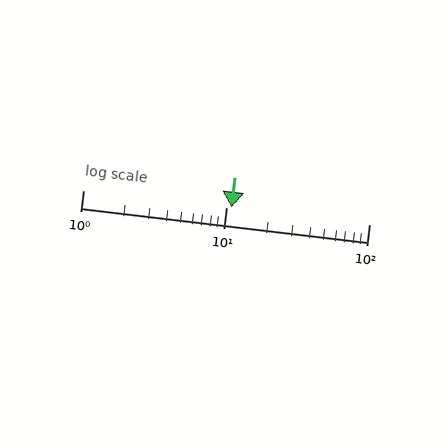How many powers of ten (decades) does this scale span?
The scale spans 2 decades, from 1 to 100.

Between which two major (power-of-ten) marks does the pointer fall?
The pointer is between 10 and 100.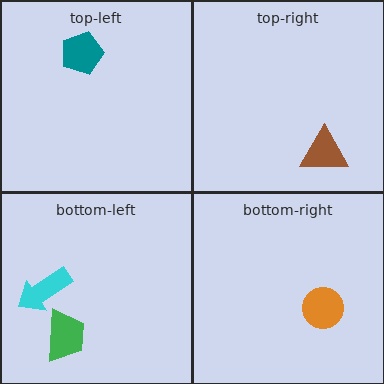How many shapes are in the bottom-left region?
2.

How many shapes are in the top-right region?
1.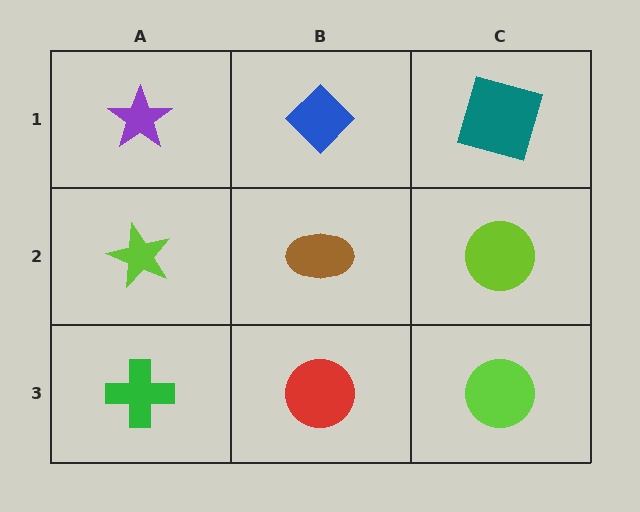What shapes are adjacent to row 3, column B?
A brown ellipse (row 2, column B), a green cross (row 3, column A), a lime circle (row 3, column C).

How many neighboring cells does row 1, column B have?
3.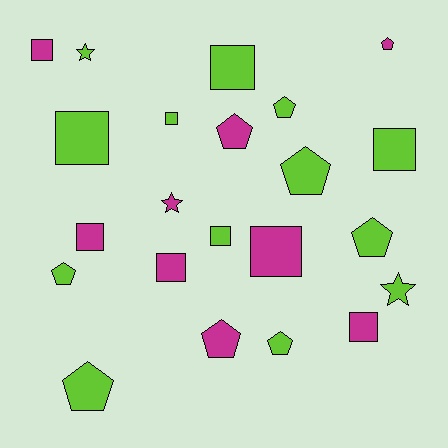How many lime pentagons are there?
There are 6 lime pentagons.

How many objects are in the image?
There are 22 objects.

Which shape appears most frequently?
Square, with 10 objects.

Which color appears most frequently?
Lime, with 13 objects.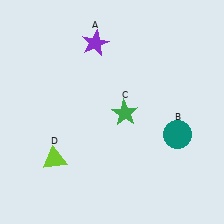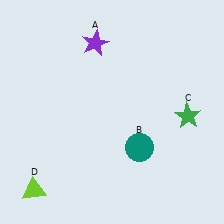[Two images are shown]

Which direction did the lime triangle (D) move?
The lime triangle (D) moved down.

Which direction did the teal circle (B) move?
The teal circle (B) moved left.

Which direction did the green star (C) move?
The green star (C) moved right.